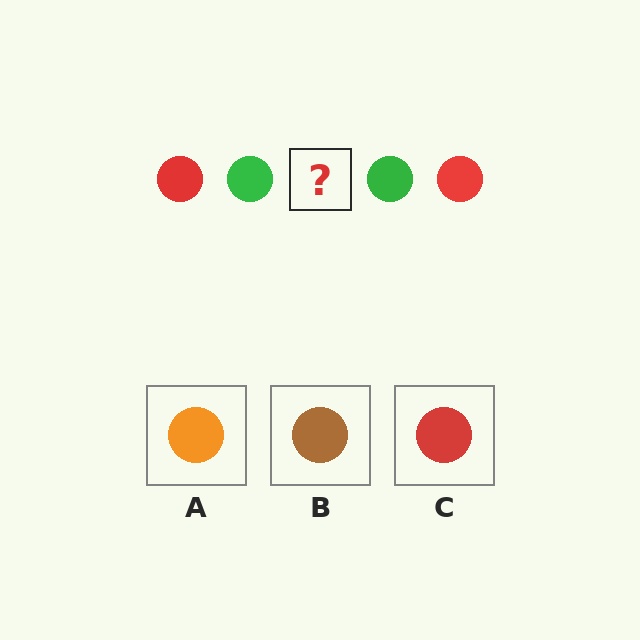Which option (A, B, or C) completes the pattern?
C.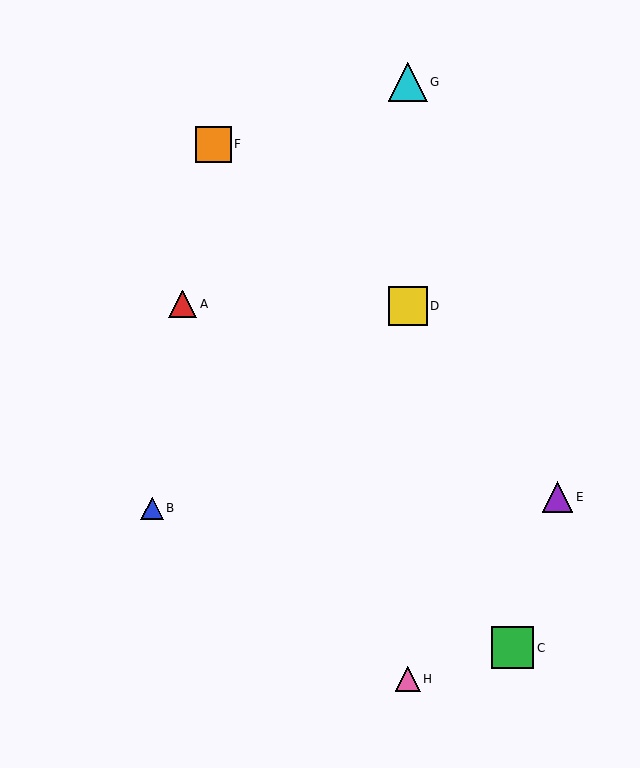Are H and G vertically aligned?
Yes, both are at x≈408.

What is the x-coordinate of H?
Object H is at x≈408.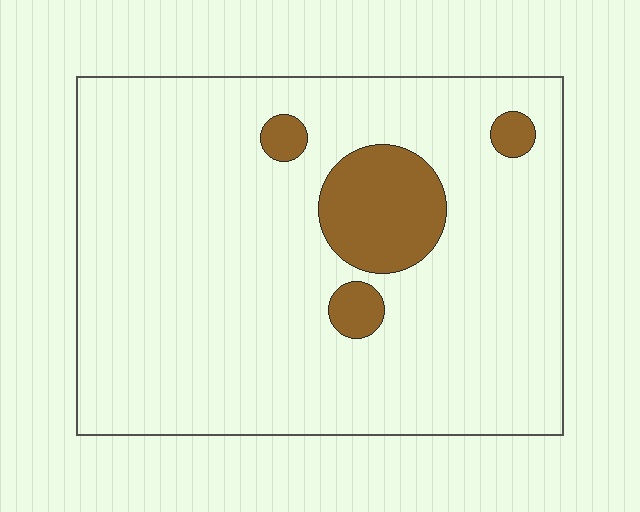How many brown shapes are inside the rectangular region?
4.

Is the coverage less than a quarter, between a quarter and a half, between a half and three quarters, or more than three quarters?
Less than a quarter.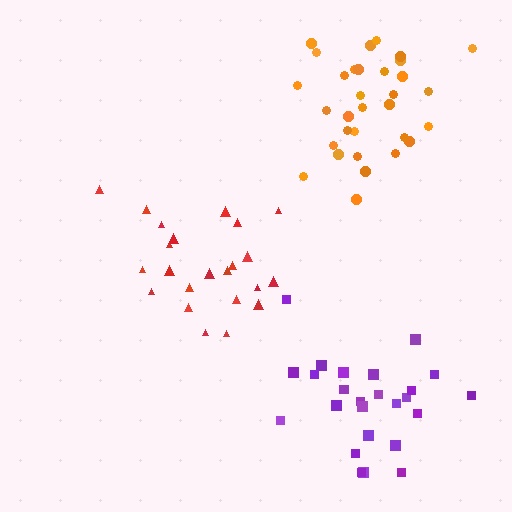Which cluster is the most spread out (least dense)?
Red.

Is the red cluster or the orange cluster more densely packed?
Orange.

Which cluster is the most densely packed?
Orange.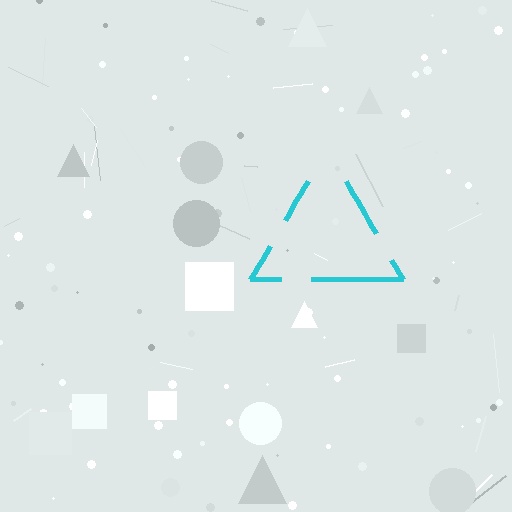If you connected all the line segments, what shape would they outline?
They would outline a triangle.